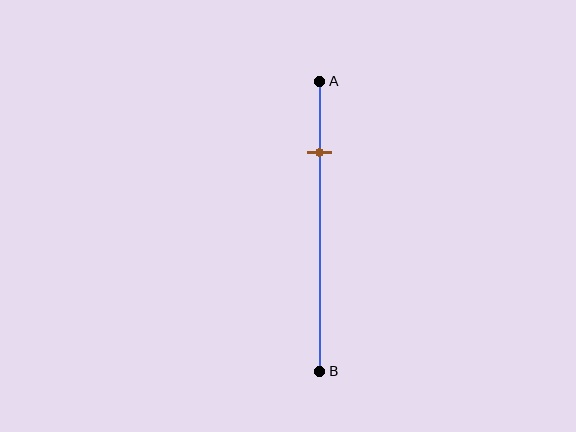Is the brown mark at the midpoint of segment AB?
No, the mark is at about 25% from A, not at the 50% midpoint.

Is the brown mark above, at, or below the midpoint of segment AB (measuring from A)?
The brown mark is above the midpoint of segment AB.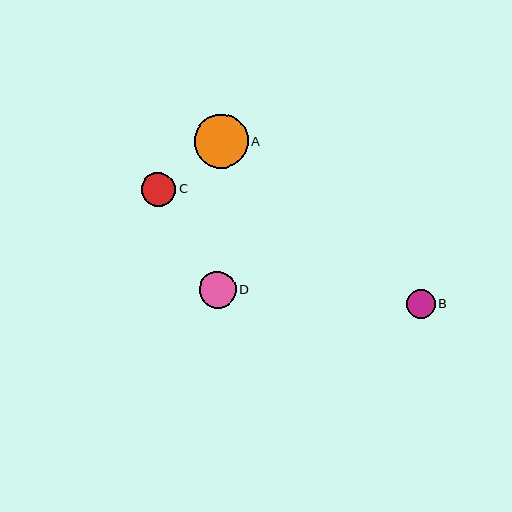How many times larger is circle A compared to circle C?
Circle A is approximately 1.6 times the size of circle C.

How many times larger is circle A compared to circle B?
Circle A is approximately 1.9 times the size of circle B.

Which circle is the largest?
Circle A is the largest with a size of approximately 54 pixels.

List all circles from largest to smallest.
From largest to smallest: A, D, C, B.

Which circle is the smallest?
Circle B is the smallest with a size of approximately 29 pixels.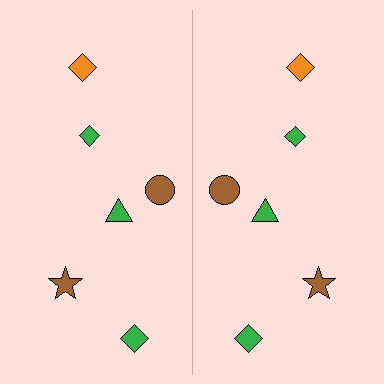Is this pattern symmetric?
Yes, this pattern has bilateral (reflection) symmetry.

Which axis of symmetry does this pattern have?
The pattern has a vertical axis of symmetry running through the center of the image.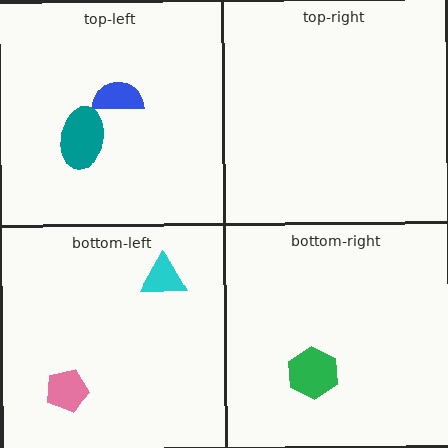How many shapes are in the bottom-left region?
2.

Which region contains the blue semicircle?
The top-left region.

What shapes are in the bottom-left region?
The cyan triangle, the pink pentagon.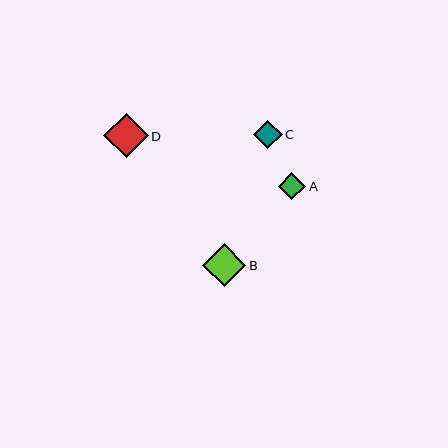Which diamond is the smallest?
Diamond A is the smallest with a size of approximately 28 pixels.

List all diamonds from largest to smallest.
From largest to smallest: D, B, C, A.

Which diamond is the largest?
Diamond D is the largest with a size of approximately 44 pixels.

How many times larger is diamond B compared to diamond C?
Diamond B is approximately 1.5 times the size of diamond C.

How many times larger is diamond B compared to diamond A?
Diamond B is approximately 1.6 times the size of diamond A.